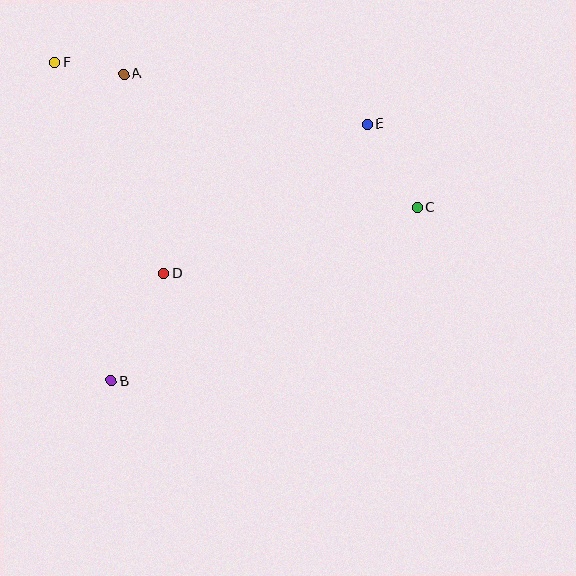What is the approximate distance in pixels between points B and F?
The distance between B and F is approximately 323 pixels.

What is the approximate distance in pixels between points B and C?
The distance between B and C is approximately 352 pixels.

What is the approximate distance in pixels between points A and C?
The distance between A and C is approximately 322 pixels.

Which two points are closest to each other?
Points A and F are closest to each other.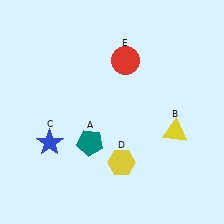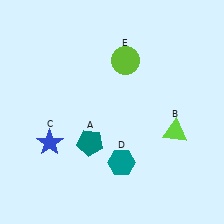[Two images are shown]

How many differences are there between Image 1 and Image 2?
There are 3 differences between the two images.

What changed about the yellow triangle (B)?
In Image 1, B is yellow. In Image 2, it changed to lime.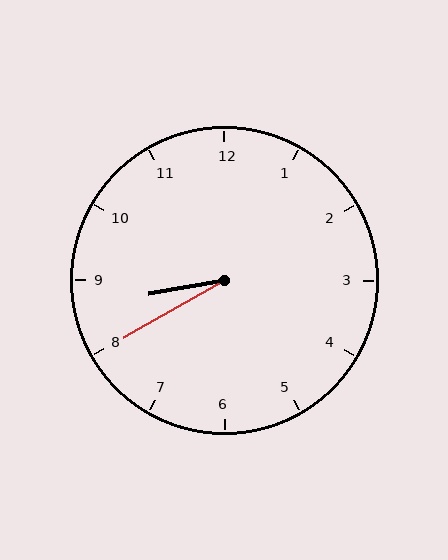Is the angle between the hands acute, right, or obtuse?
It is acute.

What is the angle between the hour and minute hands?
Approximately 20 degrees.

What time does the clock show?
8:40.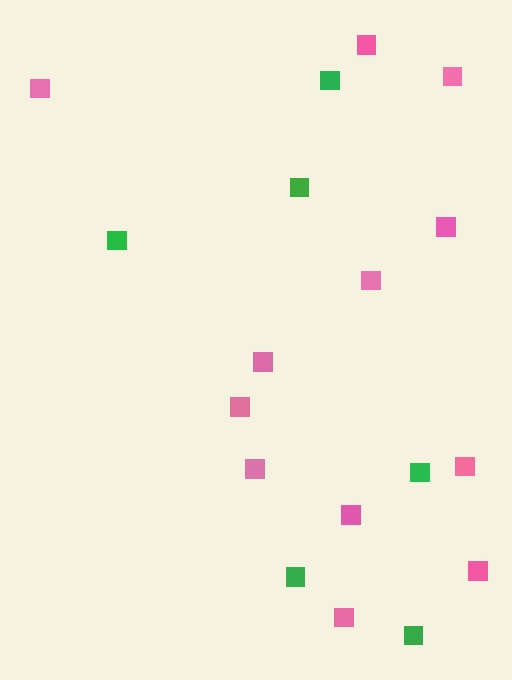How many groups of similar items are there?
There are 2 groups: one group of green squares (6) and one group of pink squares (12).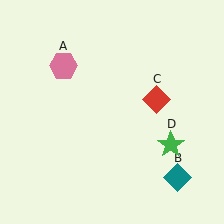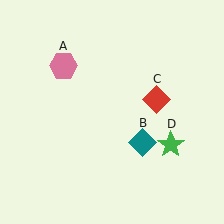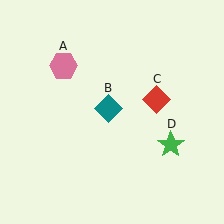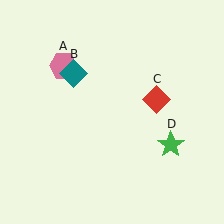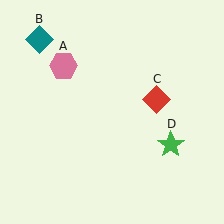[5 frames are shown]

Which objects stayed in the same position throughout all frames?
Pink hexagon (object A) and red diamond (object C) and green star (object D) remained stationary.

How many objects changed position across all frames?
1 object changed position: teal diamond (object B).